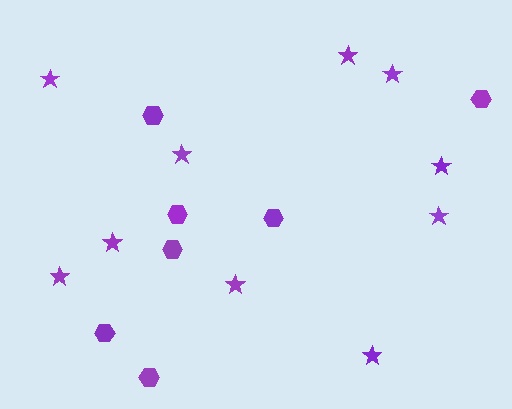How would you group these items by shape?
There are 2 groups: one group of stars (10) and one group of hexagons (7).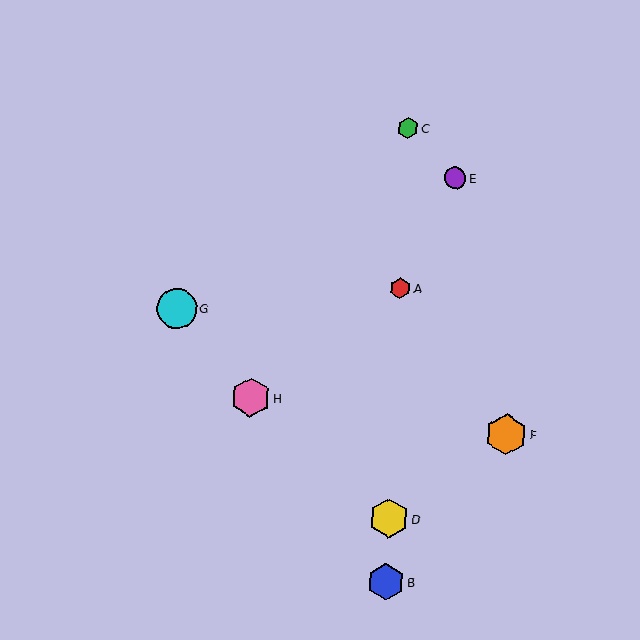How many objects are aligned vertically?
4 objects (A, B, C, D) are aligned vertically.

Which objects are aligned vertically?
Objects A, B, C, D are aligned vertically.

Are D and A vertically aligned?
Yes, both are at x≈389.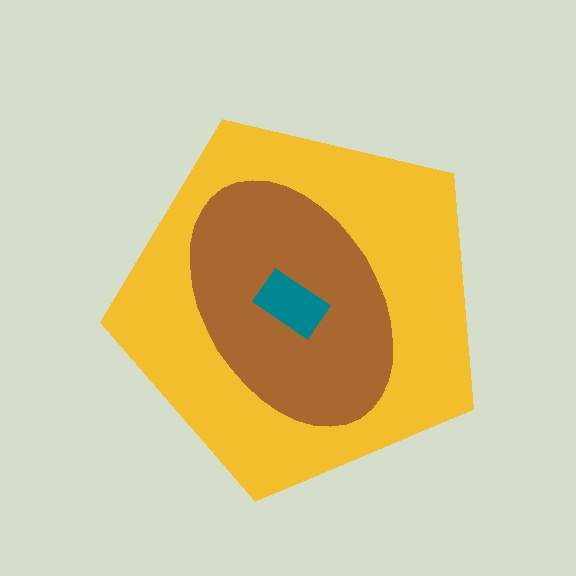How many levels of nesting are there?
3.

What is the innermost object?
The teal rectangle.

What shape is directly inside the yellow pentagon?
The brown ellipse.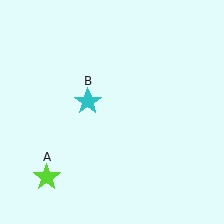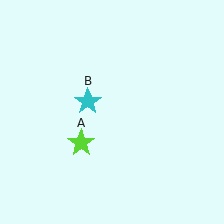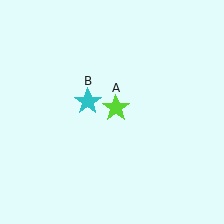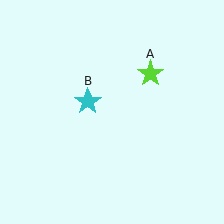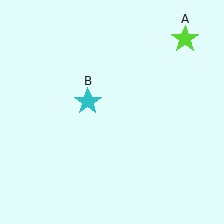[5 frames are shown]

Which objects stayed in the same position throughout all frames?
Cyan star (object B) remained stationary.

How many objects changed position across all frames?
1 object changed position: lime star (object A).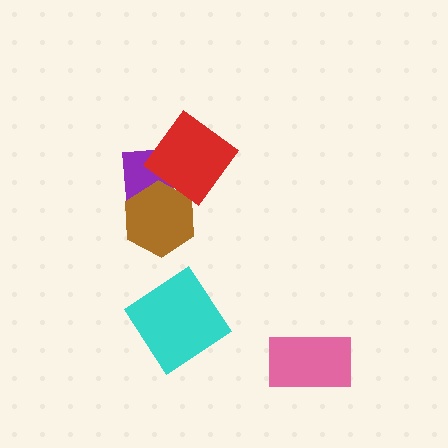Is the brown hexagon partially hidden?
Yes, it is partially covered by another shape.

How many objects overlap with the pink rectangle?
0 objects overlap with the pink rectangle.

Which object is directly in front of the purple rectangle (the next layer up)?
The brown hexagon is directly in front of the purple rectangle.